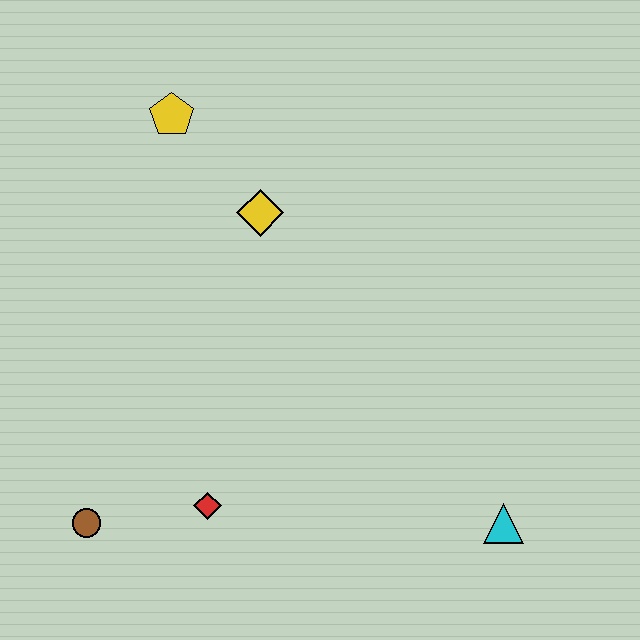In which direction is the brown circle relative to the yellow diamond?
The brown circle is below the yellow diamond.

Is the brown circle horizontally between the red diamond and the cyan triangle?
No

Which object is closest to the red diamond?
The brown circle is closest to the red diamond.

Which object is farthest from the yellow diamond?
The cyan triangle is farthest from the yellow diamond.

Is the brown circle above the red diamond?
No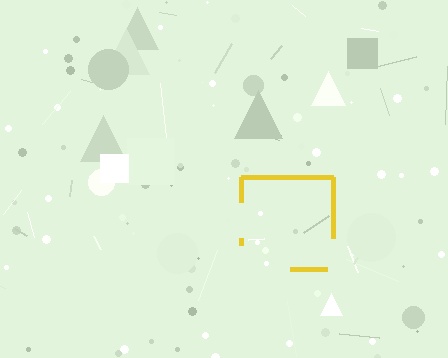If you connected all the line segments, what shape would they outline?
They would outline a square.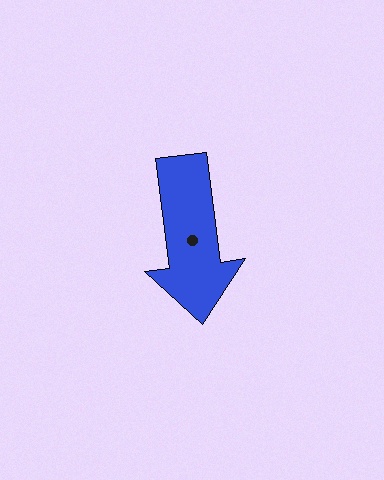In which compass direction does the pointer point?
South.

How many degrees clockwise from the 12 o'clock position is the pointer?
Approximately 173 degrees.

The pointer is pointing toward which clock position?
Roughly 6 o'clock.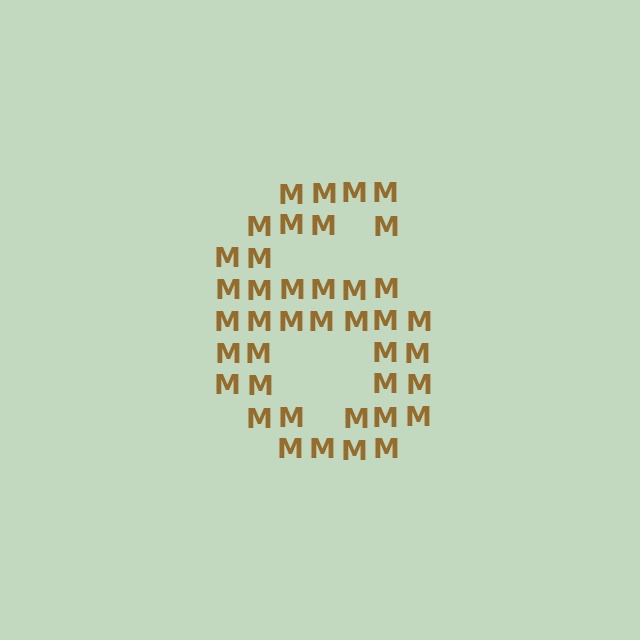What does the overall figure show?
The overall figure shows the digit 6.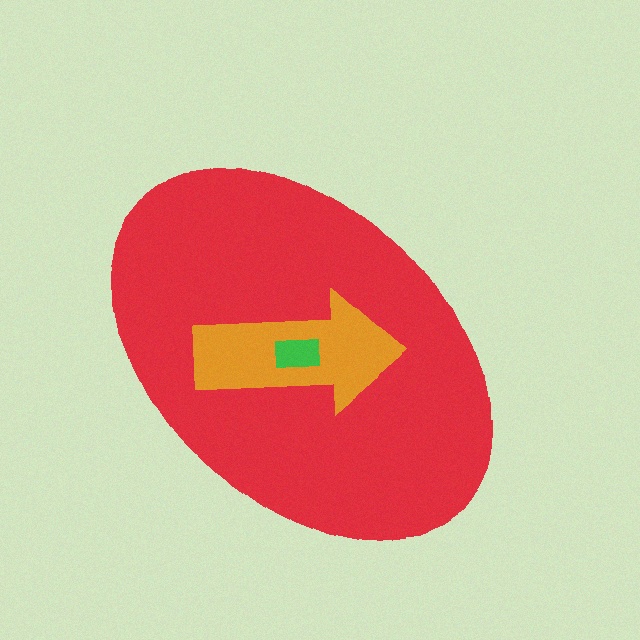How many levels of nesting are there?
3.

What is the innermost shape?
The green rectangle.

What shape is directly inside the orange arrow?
The green rectangle.